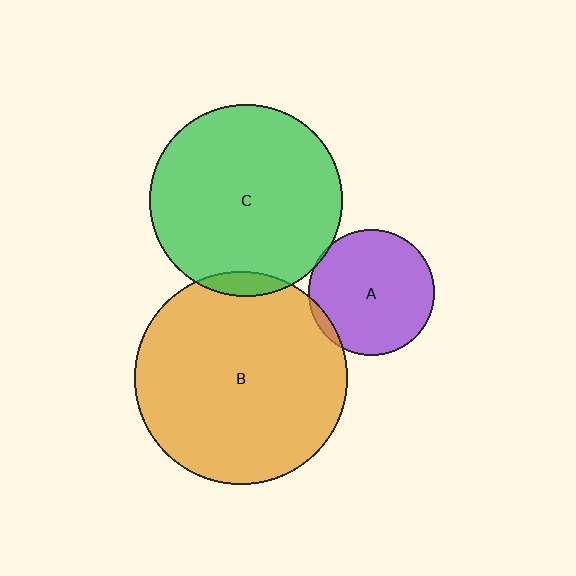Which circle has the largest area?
Circle B (orange).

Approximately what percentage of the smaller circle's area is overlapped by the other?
Approximately 5%.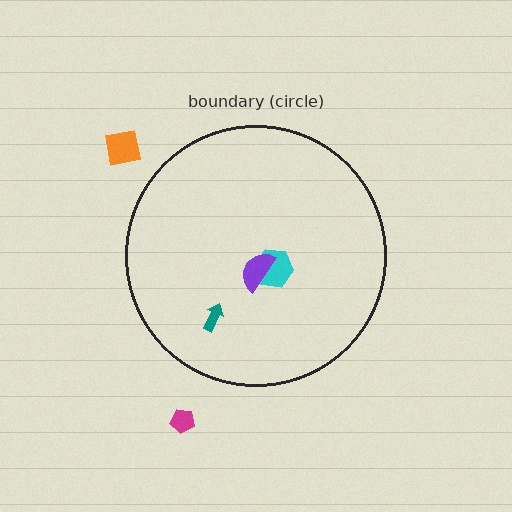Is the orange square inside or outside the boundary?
Outside.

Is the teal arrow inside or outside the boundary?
Inside.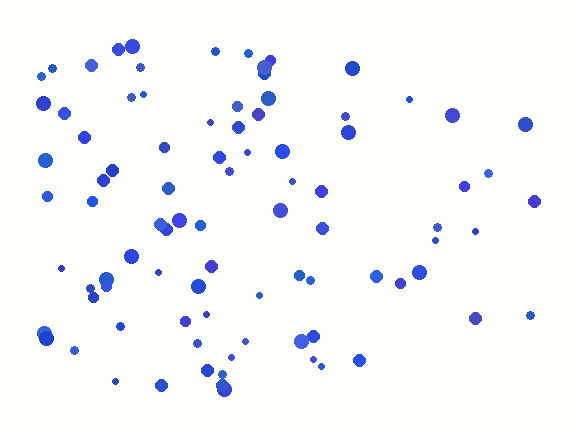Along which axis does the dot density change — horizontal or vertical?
Horizontal.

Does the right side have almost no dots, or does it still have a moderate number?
Still a moderate number, just noticeably fewer than the left.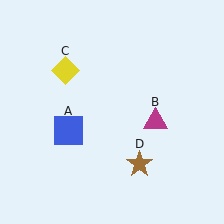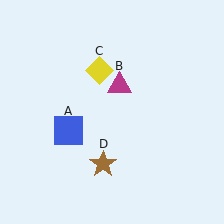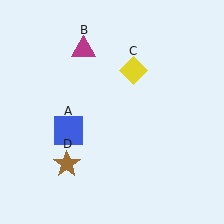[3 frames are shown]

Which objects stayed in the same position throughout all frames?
Blue square (object A) remained stationary.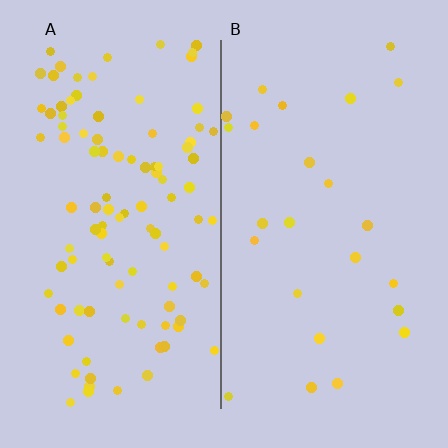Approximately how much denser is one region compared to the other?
Approximately 4.0× — region A over region B.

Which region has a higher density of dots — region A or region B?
A (the left).